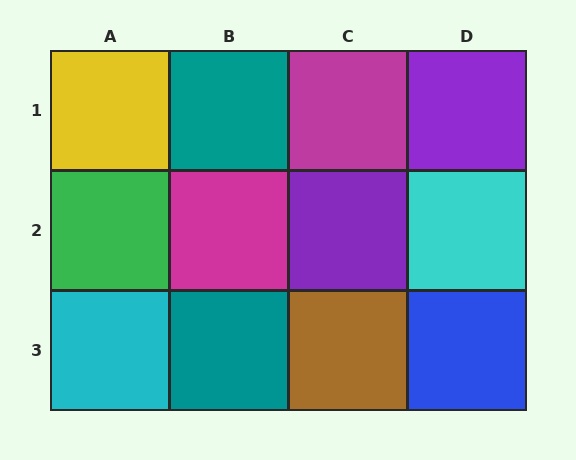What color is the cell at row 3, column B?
Teal.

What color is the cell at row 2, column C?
Purple.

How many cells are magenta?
2 cells are magenta.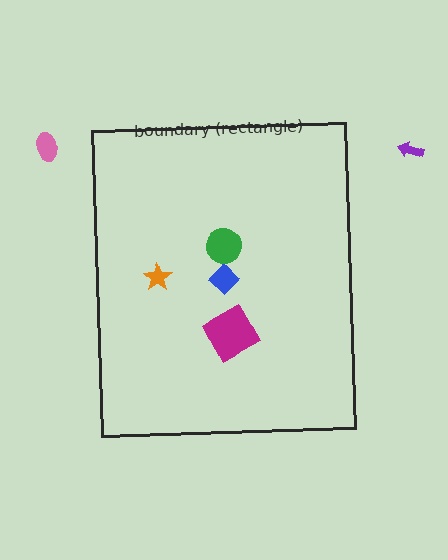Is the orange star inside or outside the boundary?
Inside.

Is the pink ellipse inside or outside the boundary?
Outside.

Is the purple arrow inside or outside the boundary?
Outside.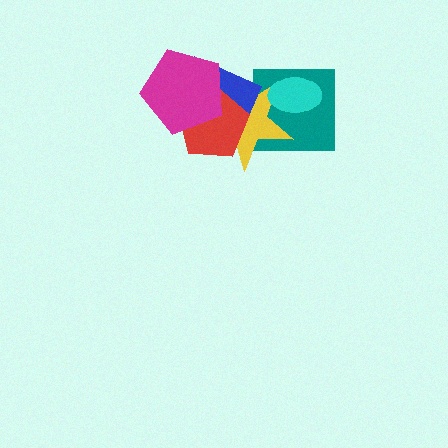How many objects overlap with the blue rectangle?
3 objects overlap with the blue rectangle.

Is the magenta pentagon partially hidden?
No, no other shape covers it.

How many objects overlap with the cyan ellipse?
2 objects overlap with the cyan ellipse.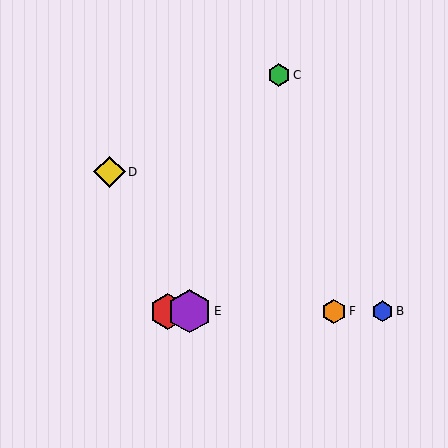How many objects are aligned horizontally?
4 objects (A, B, E, F) are aligned horizontally.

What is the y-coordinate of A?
Object A is at y≈311.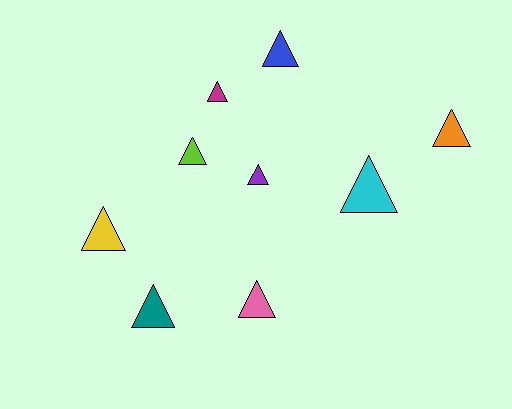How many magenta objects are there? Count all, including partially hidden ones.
There is 1 magenta object.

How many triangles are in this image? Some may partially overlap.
There are 9 triangles.